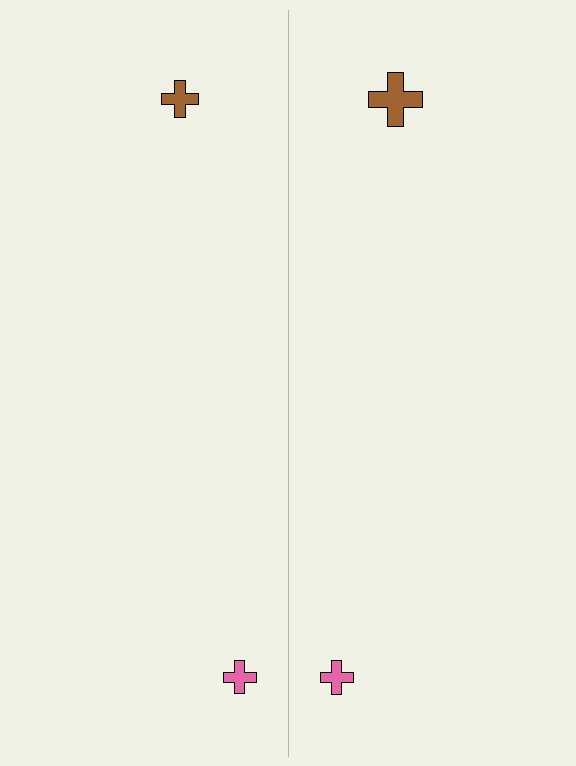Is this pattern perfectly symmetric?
No, the pattern is not perfectly symmetric. The brown cross on the right side has a different size than its mirror counterpart.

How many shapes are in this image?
There are 4 shapes in this image.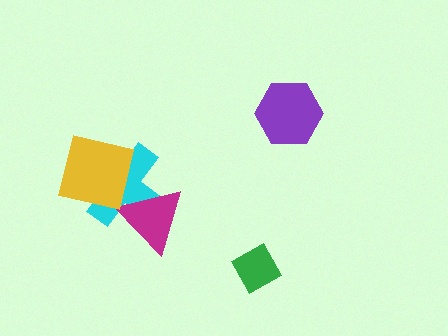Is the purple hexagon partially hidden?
No, no other shape covers it.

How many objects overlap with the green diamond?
0 objects overlap with the green diamond.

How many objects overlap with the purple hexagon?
0 objects overlap with the purple hexagon.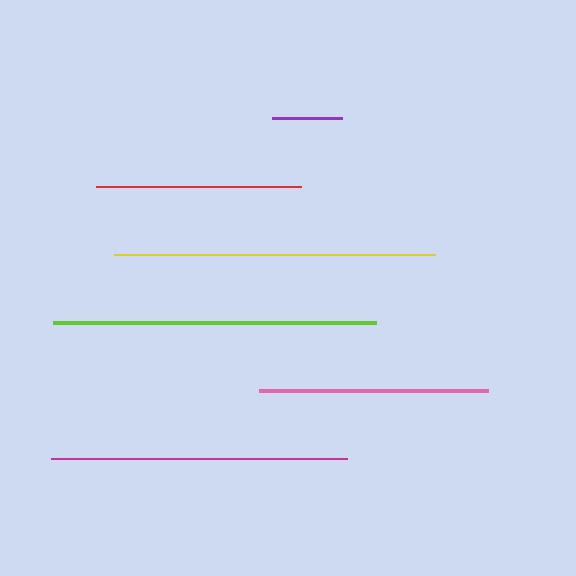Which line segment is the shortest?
The purple line is the shortest at approximately 70 pixels.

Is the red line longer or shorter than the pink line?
The pink line is longer than the red line.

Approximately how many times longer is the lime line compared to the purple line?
The lime line is approximately 4.6 times the length of the purple line.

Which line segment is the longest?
The lime line is the longest at approximately 324 pixels.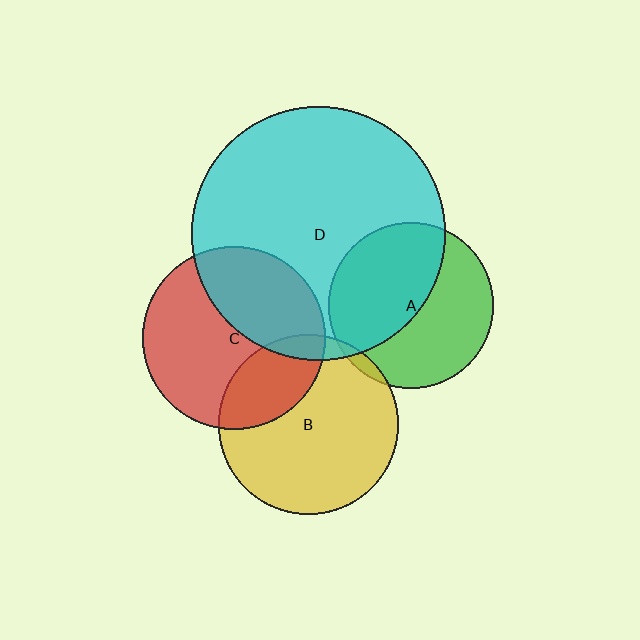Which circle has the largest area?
Circle D (cyan).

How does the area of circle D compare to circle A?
Approximately 2.4 times.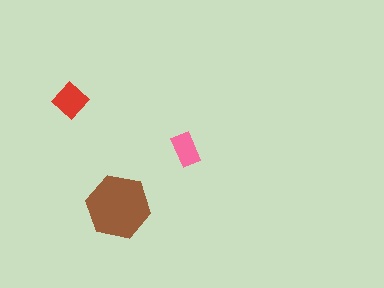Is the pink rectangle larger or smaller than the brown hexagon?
Smaller.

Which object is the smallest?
The pink rectangle.